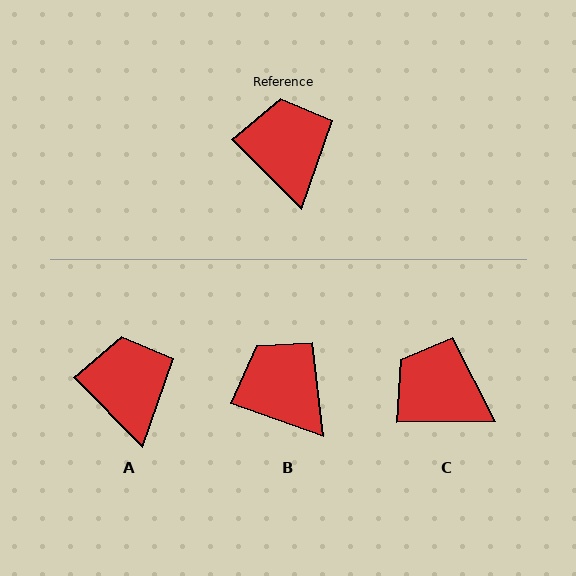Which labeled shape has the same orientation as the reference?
A.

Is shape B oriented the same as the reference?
No, it is off by about 26 degrees.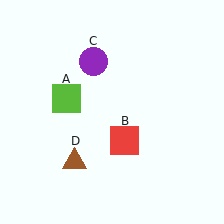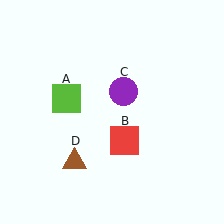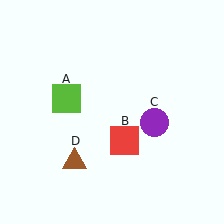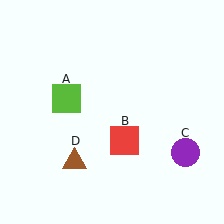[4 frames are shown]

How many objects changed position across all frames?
1 object changed position: purple circle (object C).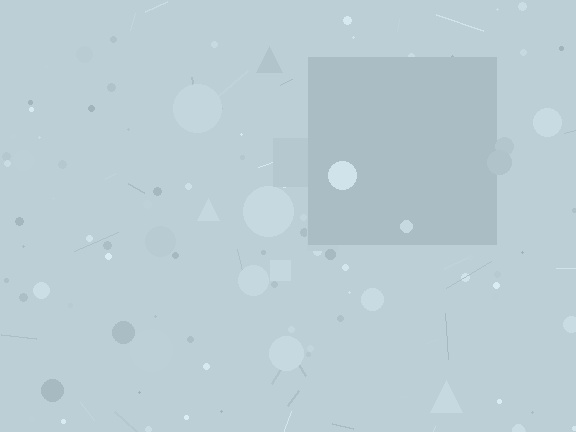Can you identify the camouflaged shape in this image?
The camouflaged shape is a square.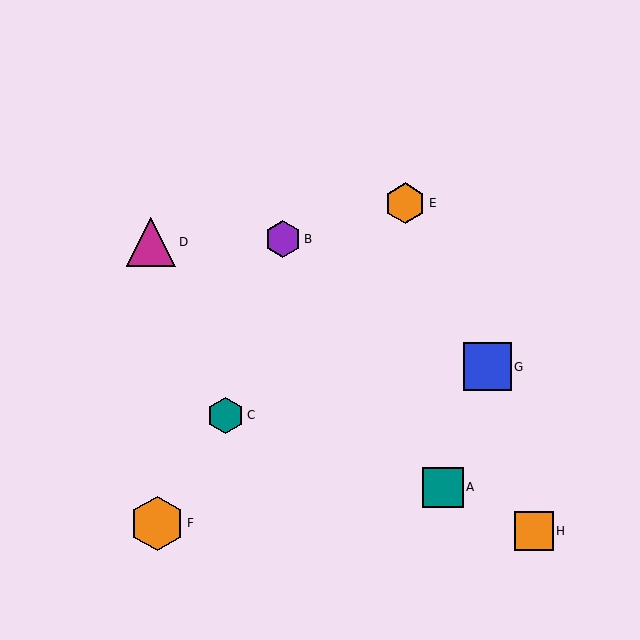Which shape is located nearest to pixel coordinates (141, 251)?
The magenta triangle (labeled D) at (151, 242) is nearest to that location.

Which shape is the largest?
The orange hexagon (labeled F) is the largest.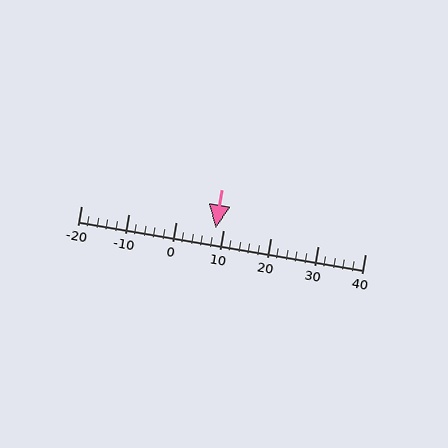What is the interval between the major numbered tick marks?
The major tick marks are spaced 10 units apart.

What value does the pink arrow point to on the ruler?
The pink arrow points to approximately 8.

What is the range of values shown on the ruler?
The ruler shows values from -20 to 40.